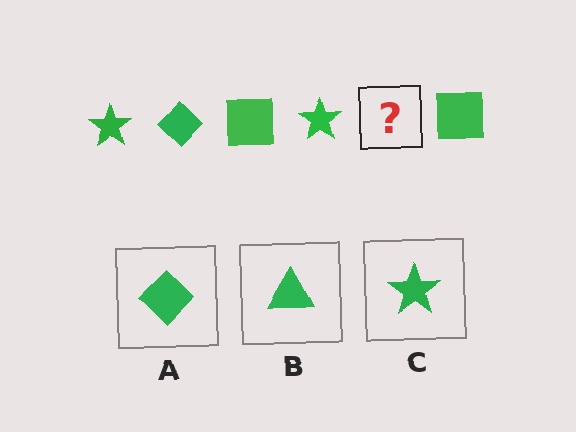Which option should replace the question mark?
Option A.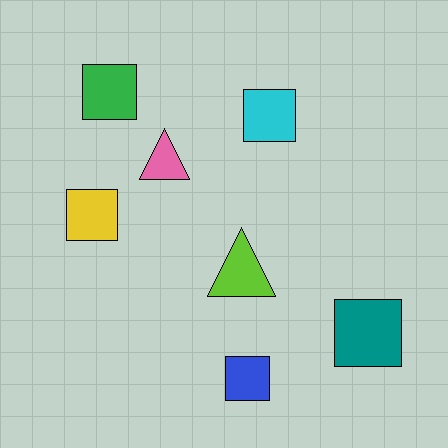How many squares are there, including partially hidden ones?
There are 5 squares.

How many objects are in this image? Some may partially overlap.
There are 7 objects.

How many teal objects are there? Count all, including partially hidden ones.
There is 1 teal object.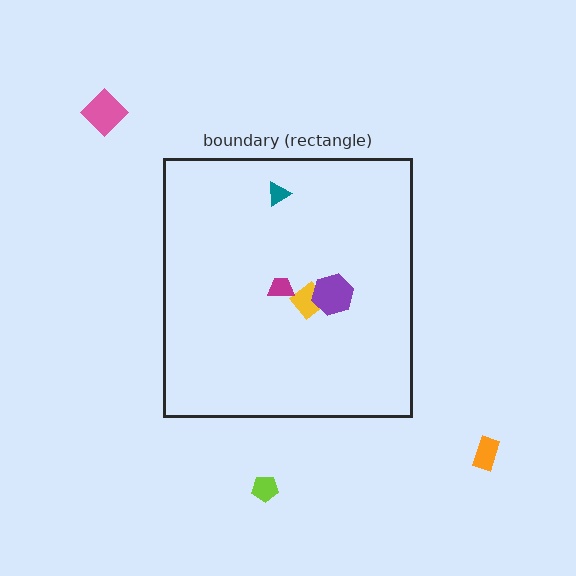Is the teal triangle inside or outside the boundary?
Inside.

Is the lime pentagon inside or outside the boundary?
Outside.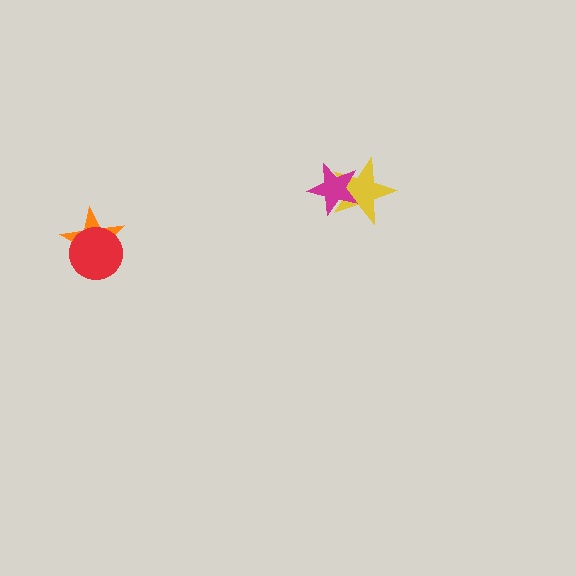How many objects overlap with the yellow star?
1 object overlaps with the yellow star.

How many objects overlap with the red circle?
1 object overlaps with the red circle.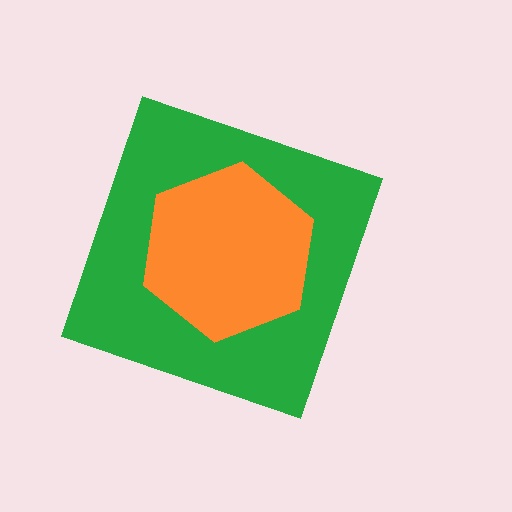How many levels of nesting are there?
2.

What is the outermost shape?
The green diamond.